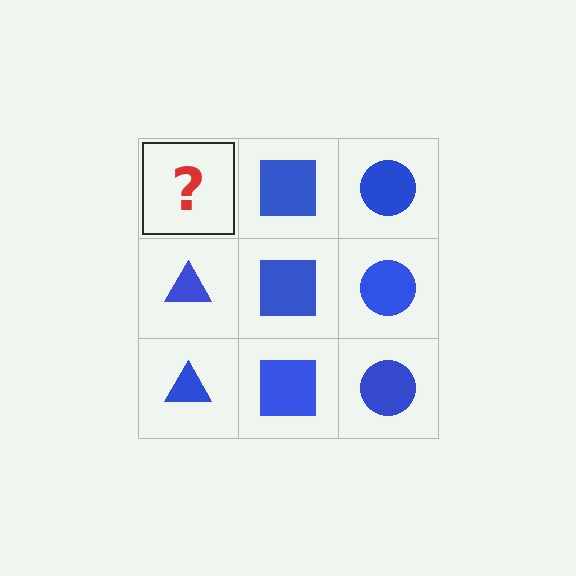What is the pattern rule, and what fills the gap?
The rule is that each column has a consistent shape. The gap should be filled with a blue triangle.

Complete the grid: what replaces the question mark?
The question mark should be replaced with a blue triangle.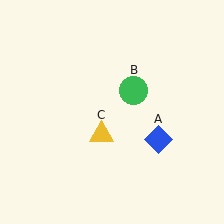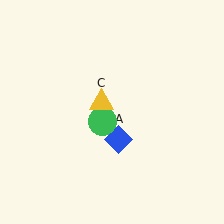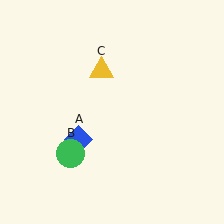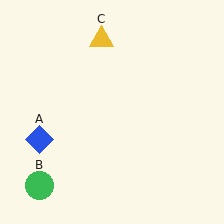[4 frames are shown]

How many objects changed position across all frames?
3 objects changed position: blue diamond (object A), green circle (object B), yellow triangle (object C).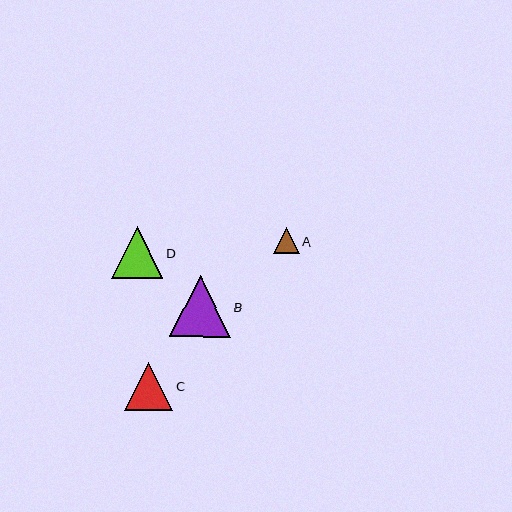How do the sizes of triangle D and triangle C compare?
Triangle D and triangle C are approximately the same size.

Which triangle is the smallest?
Triangle A is the smallest with a size of approximately 26 pixels.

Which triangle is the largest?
Triangle B is the largest with a size of approximately 61 pixels.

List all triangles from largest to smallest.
From largest to smallest: B, D, C, A.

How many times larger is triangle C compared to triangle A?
Triangle C is approximately 1.8 times the size of triangle A.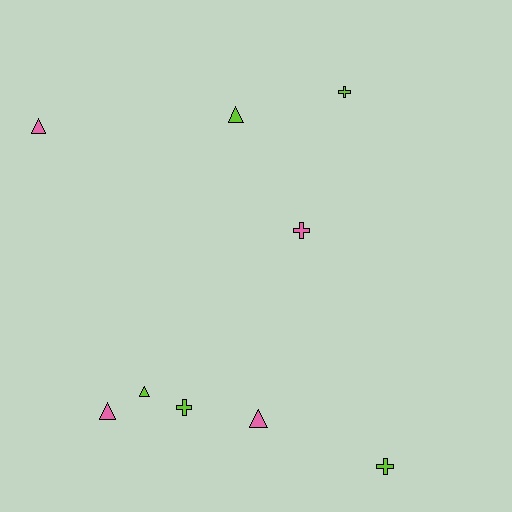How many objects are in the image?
There are 9 objects.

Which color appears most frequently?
Lime, with 5 objects.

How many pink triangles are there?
There are 3 pink triangles.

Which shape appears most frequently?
Triangle, with 5 objects.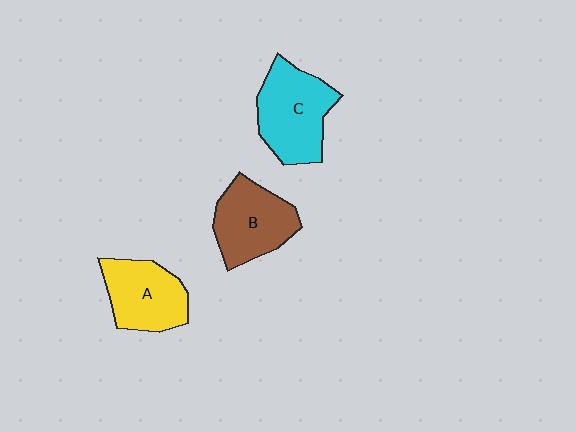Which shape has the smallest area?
Shape A (yellow).